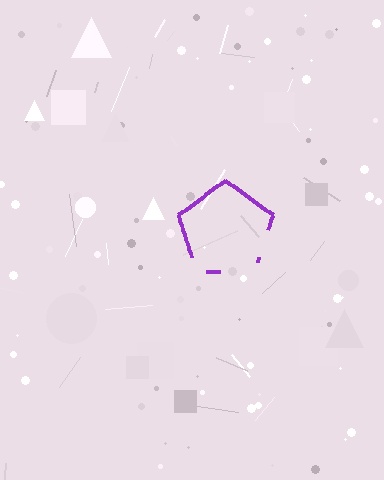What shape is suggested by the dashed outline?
The dashed outline suggests a pentagon.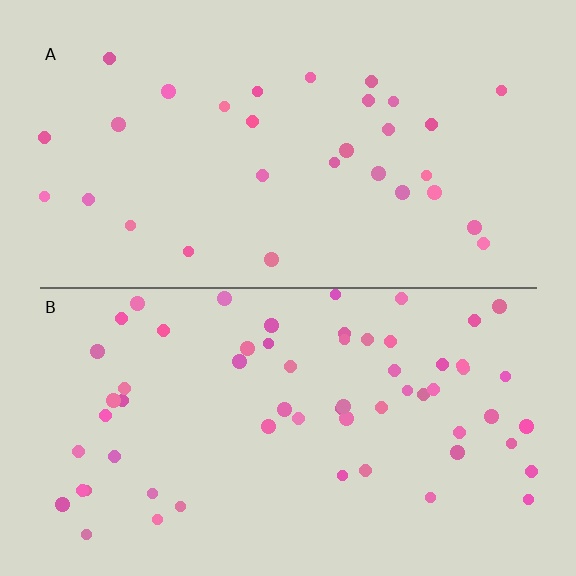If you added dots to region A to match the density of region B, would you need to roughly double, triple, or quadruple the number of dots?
Approximately double.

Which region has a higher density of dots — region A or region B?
B (the bottom).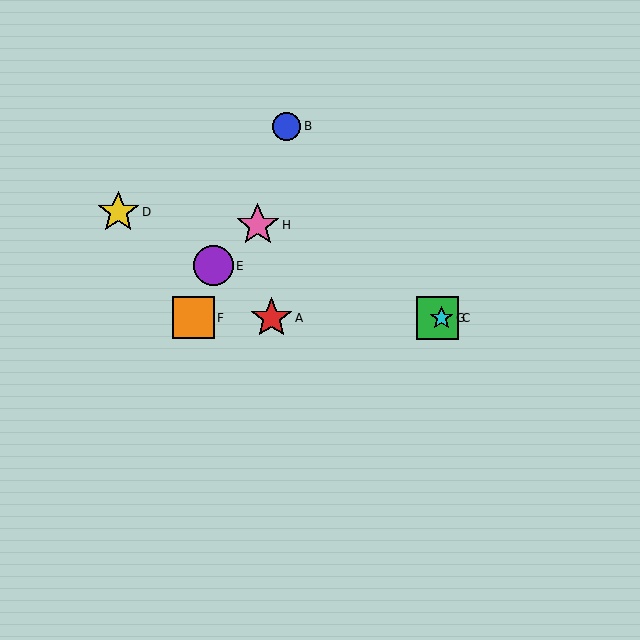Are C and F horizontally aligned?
Yes, both are at y≈318.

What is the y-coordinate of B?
Object B is at y≈126.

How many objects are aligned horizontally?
4 objects (A, C, F, G) are aligned horizontally.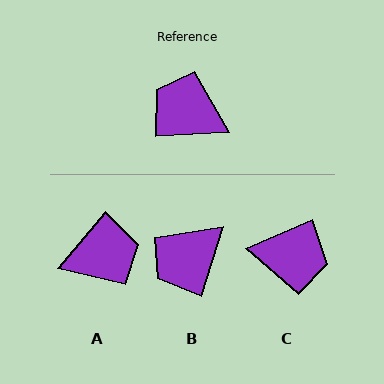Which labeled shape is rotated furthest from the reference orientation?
C, about 160 degrees away.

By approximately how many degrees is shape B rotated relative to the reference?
Approximately 69 degrees counter-clockwise.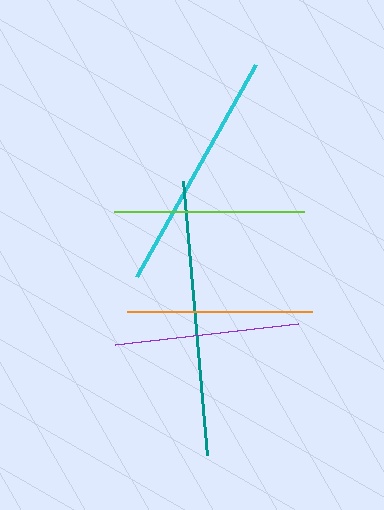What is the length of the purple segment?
The purple segment is approximately 184 pixels long.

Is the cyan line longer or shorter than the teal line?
The teal line is longer than the cyan line.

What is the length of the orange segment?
The orange segment is approximately 184 pixels long.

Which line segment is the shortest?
The purple line is the shortest at approximately 184 pixels.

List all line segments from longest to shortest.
From longest to shortest: teal, cyan, lime, orange, purple.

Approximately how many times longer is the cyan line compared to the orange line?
The cyan line is approximately 1.3 times the length of the orange line.